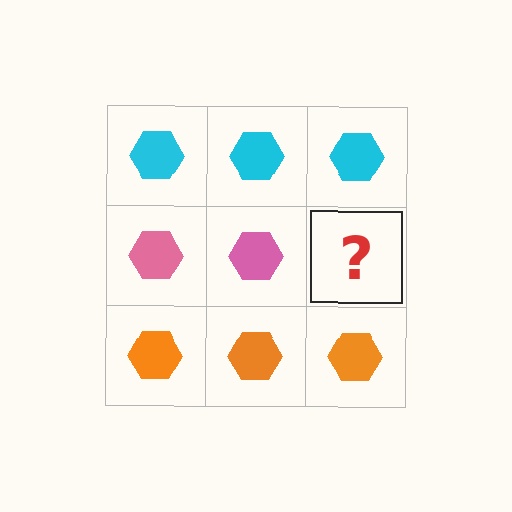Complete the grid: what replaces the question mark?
The question mark should be replaced with a pink hexagon.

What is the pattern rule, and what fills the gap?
The rule is that each row has a consistent color. The gap should be filled with a pink hexagon.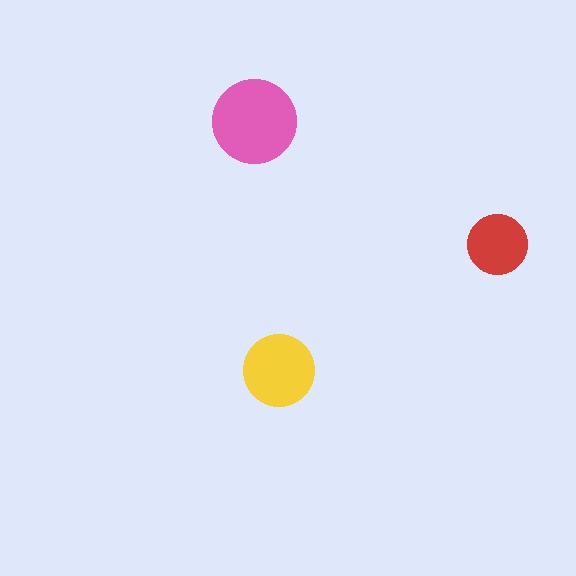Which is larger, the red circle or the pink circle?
The pink one.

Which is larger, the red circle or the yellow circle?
The yellow one.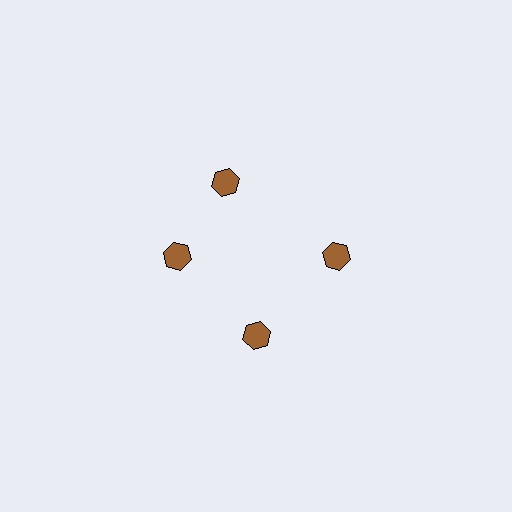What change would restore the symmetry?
The symmetry would be restored by rotating it back into even spacing with its neighbors so that all 4 hexagons sit at equal angles and equal distance from the center.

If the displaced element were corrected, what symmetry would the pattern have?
It would have 4-fold rotational symmetry — the pattern would map onto itself every 90 degrees.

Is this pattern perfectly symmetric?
No. The 4 brown hexagons are arranged in a ring, but one element near the 12 o'clock position is rotated out of alignment along the ring, breaking the 4-fold rotational symmetry.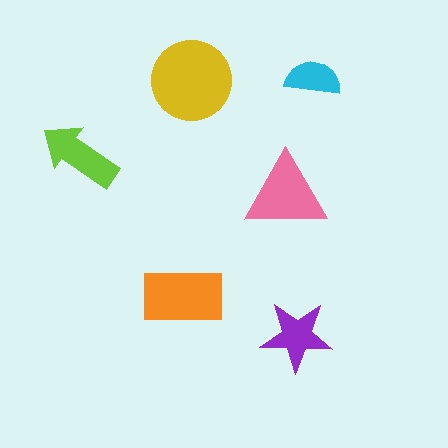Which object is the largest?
The yellow circle.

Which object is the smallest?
The cyan semicircle.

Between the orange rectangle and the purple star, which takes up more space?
The orange rectangle.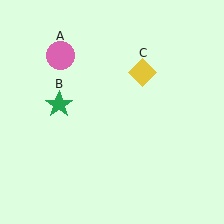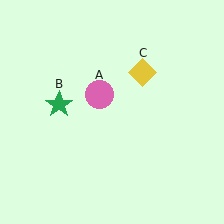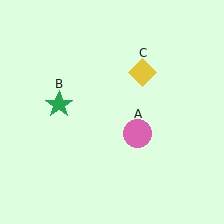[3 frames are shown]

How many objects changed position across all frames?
1 object changed position: pink circle (object A).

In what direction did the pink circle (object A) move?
The pink circle (object A) moved down and to the right.